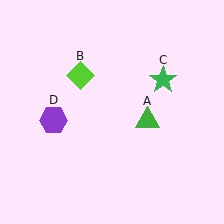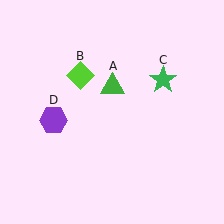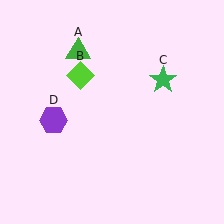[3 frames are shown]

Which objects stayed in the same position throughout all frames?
Lime diamond (object B) and green star (object C) and purple hexagon (object D) remained stationary.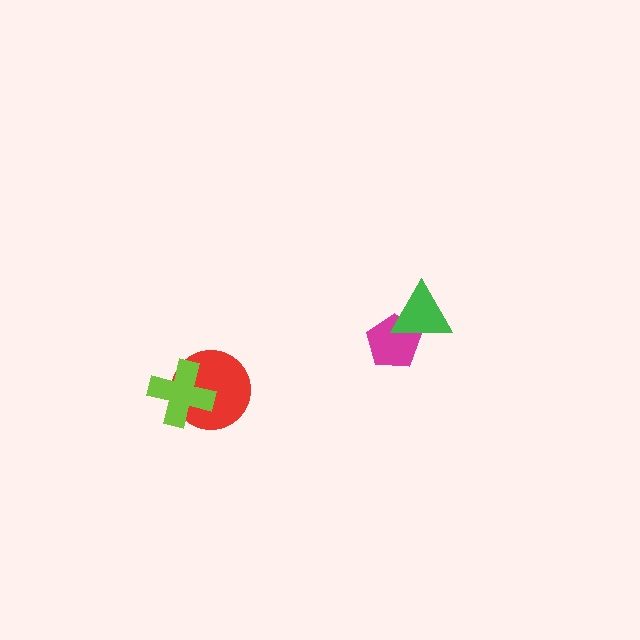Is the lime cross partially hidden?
No, no other shape covers it.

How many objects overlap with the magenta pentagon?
1 object overlaps with the magenta pentagon.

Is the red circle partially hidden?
Yes, it is partially covered by another shape.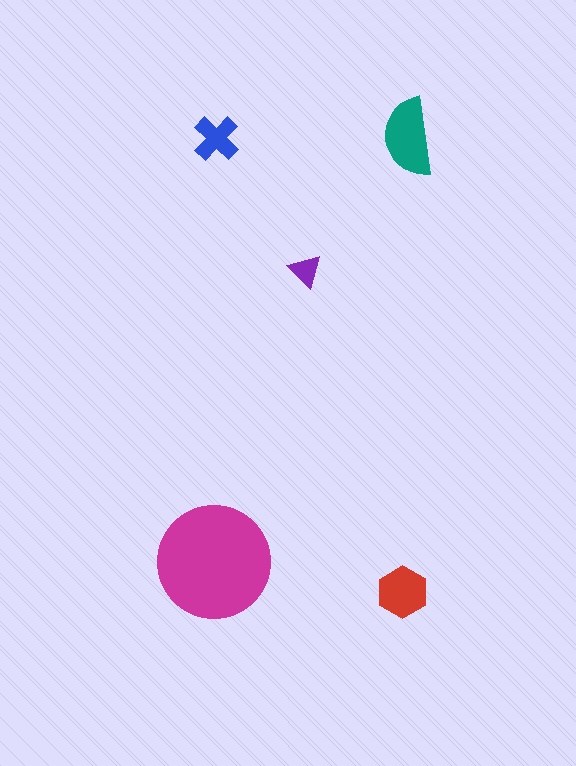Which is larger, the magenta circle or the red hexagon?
The magenta circle.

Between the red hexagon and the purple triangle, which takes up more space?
The red hexagon.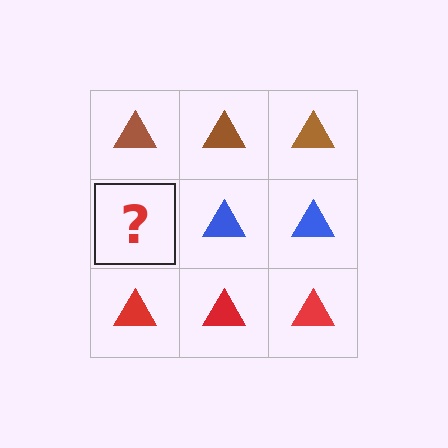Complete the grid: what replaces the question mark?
The question mark should be replaced with a blue triangle.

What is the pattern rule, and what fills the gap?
The rule is that each row has a consistent color. The gap should be filled with a blue triangle.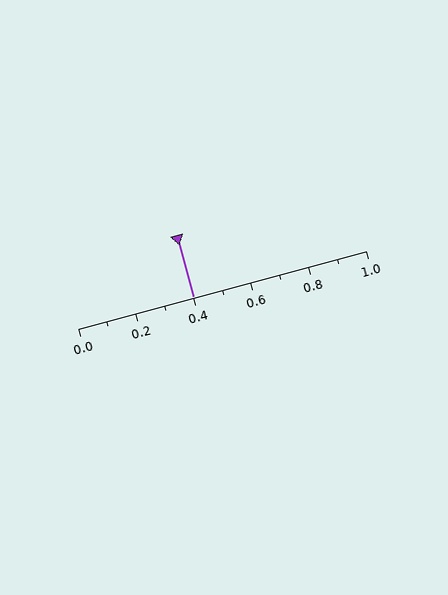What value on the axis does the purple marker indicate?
The marker indicates approximately 0.4.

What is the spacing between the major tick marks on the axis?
The major ticks are spaced 0.2 apart.